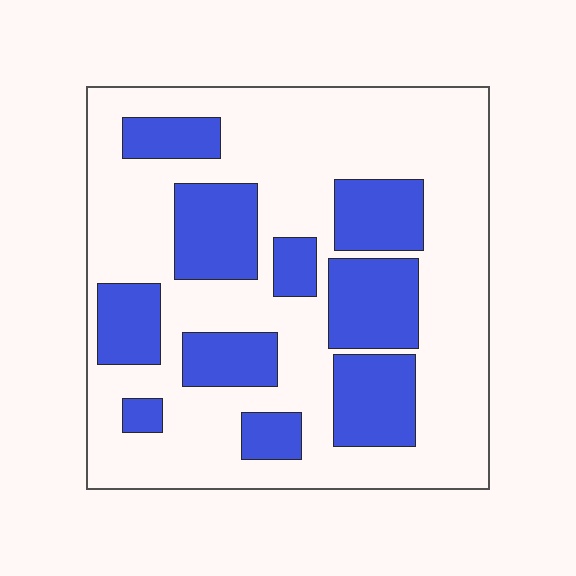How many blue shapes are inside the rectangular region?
10.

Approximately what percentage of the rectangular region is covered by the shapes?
Approximately 30%.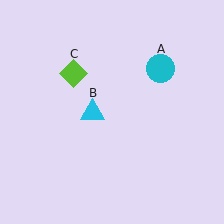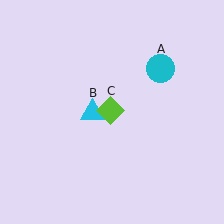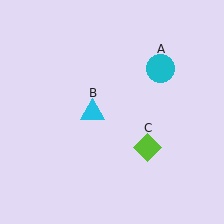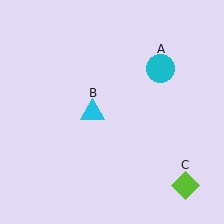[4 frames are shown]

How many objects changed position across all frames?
1 object changed position: lime diamond (object C).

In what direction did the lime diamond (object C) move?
The lime diamond (object C) moved down and to the right.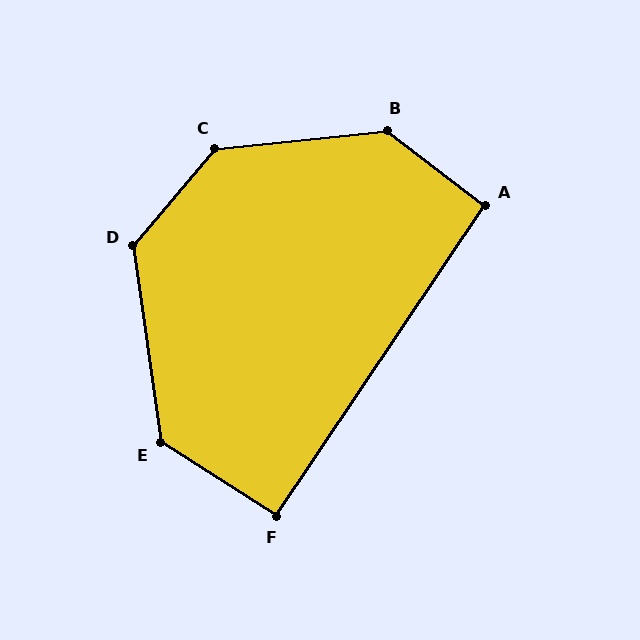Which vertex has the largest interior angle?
B, at approximately 137 degrees.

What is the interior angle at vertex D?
Approximately 132 degrees (obtuse).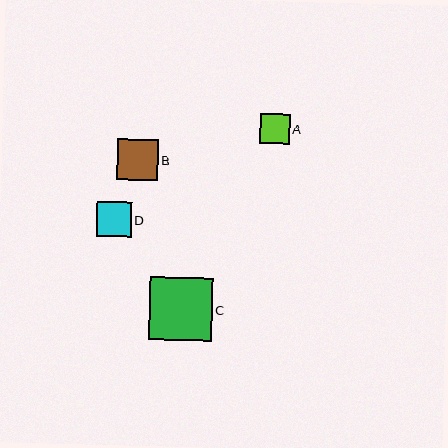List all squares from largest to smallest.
From largest to smallest: C, B, D, A.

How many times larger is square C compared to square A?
Square C is approximately 2.1 times the size of square A.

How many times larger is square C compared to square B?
Square C is approximately 1.6 times the size of square B.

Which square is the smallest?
Square A is the smallest with a size of approximately 30 pixels.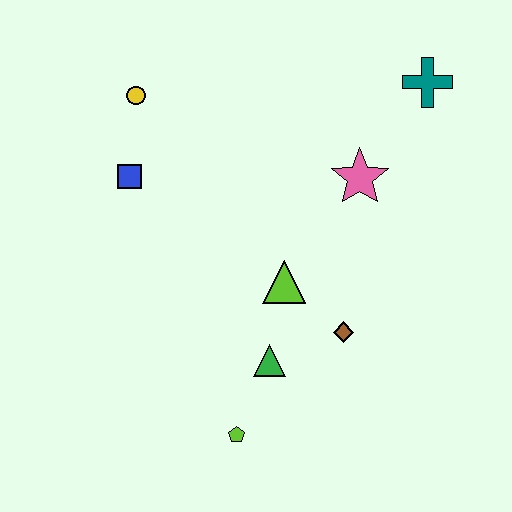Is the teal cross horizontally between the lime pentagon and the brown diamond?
No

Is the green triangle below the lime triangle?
Yes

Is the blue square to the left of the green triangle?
Yes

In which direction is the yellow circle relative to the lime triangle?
The yellow circle is above the lime triangle.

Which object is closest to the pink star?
The teal cross is closest to the pink star.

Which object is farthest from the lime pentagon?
The teal cross is farthest from the lime pentagon.